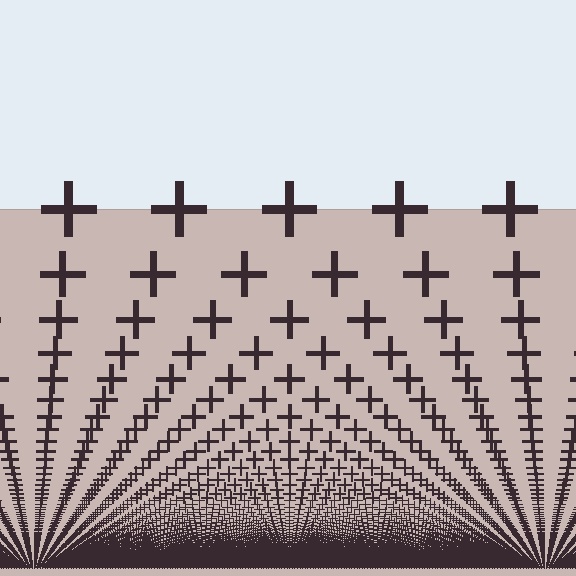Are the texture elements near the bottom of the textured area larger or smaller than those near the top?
Smaller. The gradient is inverted — elements near the bottom are smaller and denser.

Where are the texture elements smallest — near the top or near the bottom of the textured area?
Near the bottom.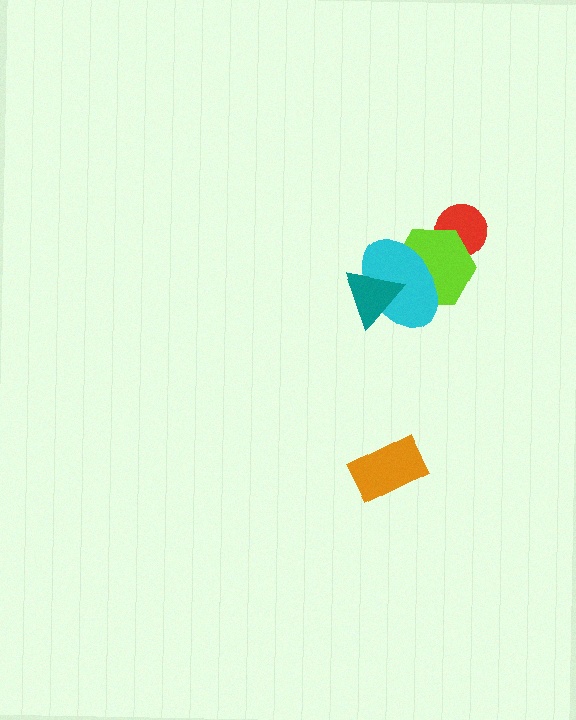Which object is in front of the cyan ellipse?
The teal triangle is in front of the cyan ellipse.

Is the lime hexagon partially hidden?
Yes, it is partially covered by another shape.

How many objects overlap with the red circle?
1 object overlaps with the red circle.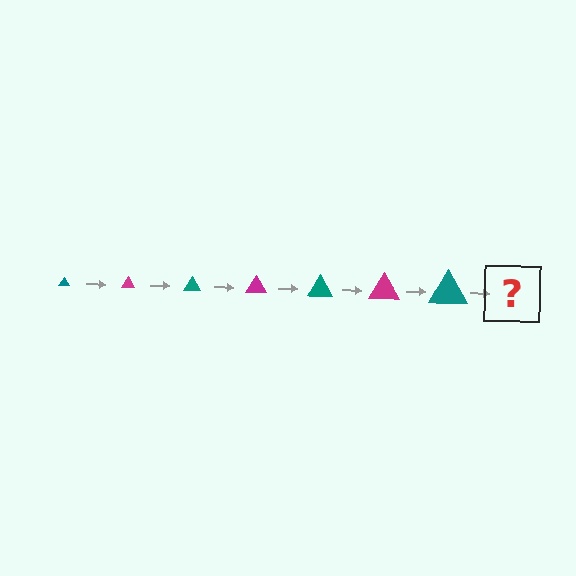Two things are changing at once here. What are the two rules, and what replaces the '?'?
The two rules are that the triangle grows larger each step and the color cycles through teal and magenta. The '?' should be a magenta triangle, larger than the previous one.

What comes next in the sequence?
The next element should be a magenta triangle, larger than the previous one.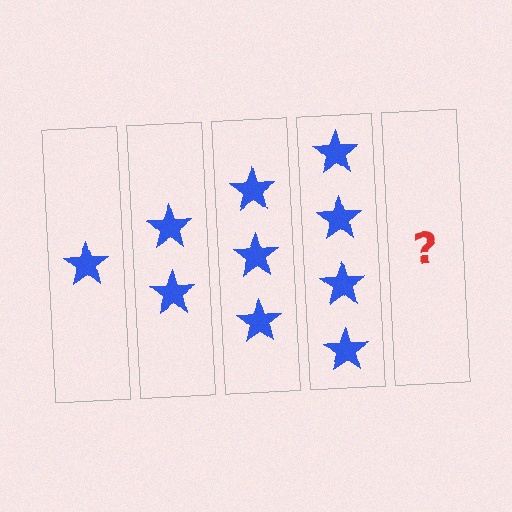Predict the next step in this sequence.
The next step is 5 stars.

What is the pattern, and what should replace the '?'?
The pattern is that each step adds one more star. The '?' should be 5 stars.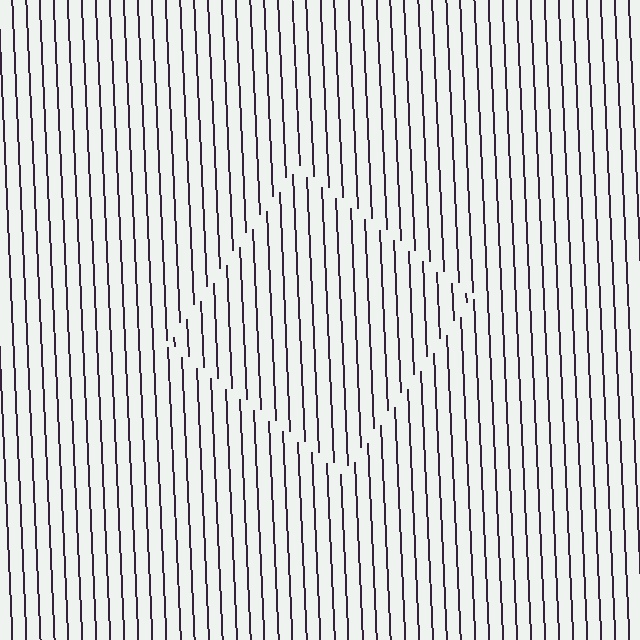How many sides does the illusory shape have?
4 sides — the line-ends trace a square.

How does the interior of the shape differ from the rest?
The interior of the shape contains the same grating, shifted by half a period — the contour is defined by the phase discontinuity where line-ends from the inner and outer gratings abut.